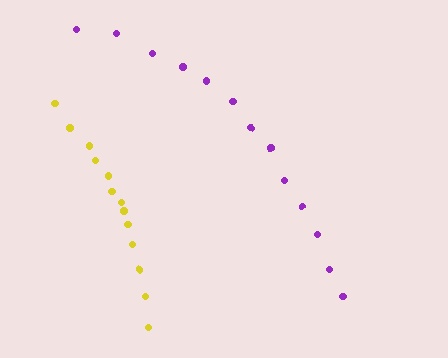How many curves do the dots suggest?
There are 2 distinct paths.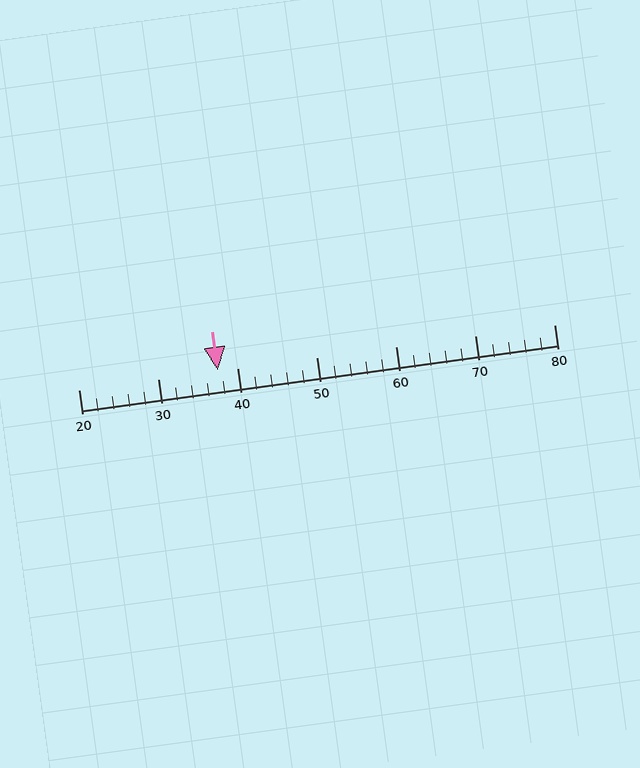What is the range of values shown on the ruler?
The ruler shows values from 20 to 80.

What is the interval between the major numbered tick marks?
The major tick marks are spaced 10 units apart.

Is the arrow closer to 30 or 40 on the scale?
The arrow is closer to 40.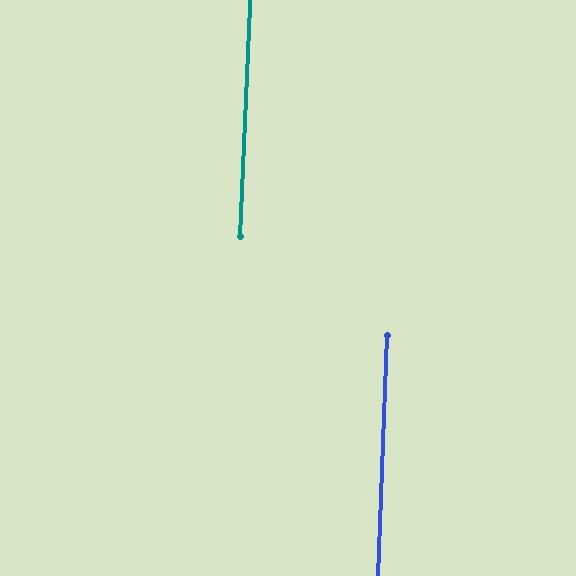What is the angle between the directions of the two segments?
Approximately 0 degrees.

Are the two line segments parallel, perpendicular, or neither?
Parallel — their directions differ by only 0.3°.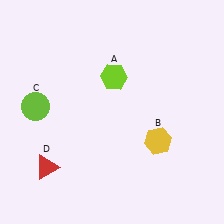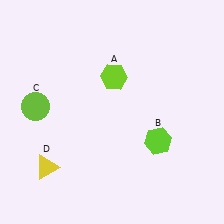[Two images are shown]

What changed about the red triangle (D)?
In Image 1, D is red. In Image 2, it changed to yellow.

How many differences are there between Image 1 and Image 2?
There are 2 differences between the two images.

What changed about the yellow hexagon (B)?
In Image 1, B is yellow. In Image 2, it changed to lime.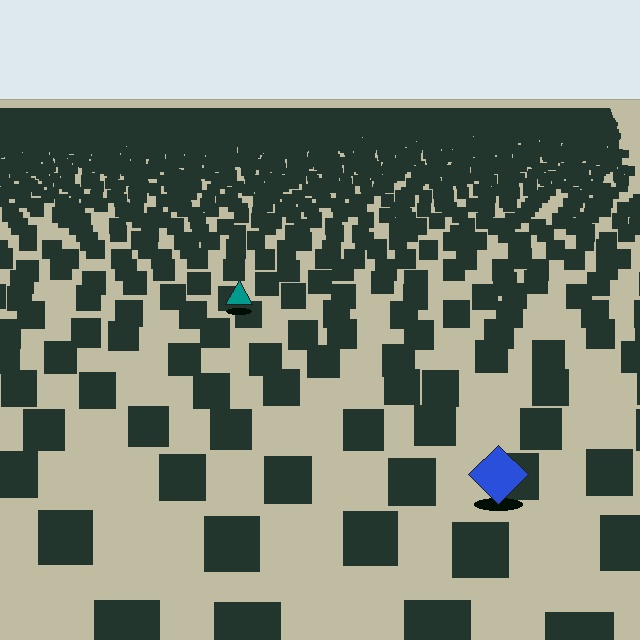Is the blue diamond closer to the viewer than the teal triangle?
Yes. The blue diamond is closer — you can tell from the texture gradient: the ground texture is coarser near it.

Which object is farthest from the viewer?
The teal triangle is farthest from the viewer. It appears smaller and the ground texture around it is denser.